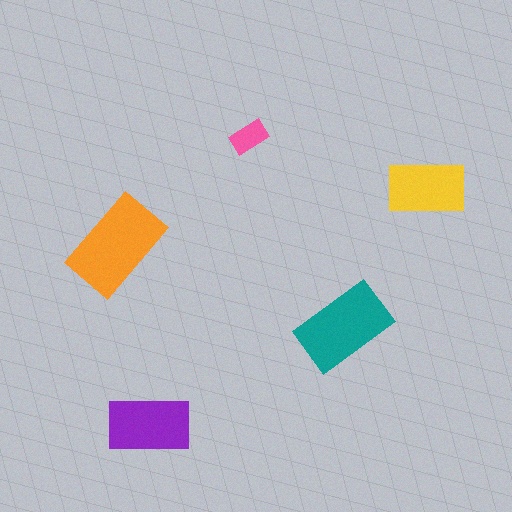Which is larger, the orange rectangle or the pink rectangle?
The orange one.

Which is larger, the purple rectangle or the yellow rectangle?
The purple one.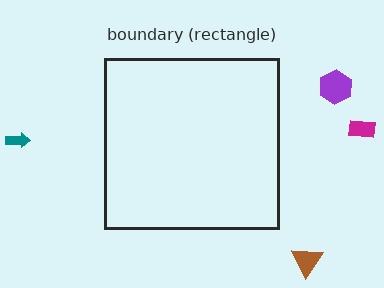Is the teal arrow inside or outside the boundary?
Outside.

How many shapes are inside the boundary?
0 inside, 4 outside.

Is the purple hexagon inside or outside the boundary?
Outside.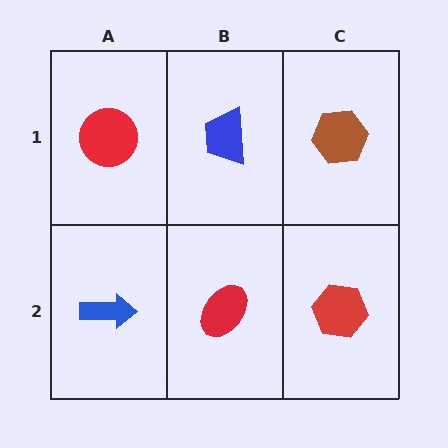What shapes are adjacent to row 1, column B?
A red ellipse (row 2, column B), a red circle (row 1, column A), a brown hexagon (row 1, column C).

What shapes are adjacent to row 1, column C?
A red hexagon (row 2, column C), a blue trapezoid (row 1, column B).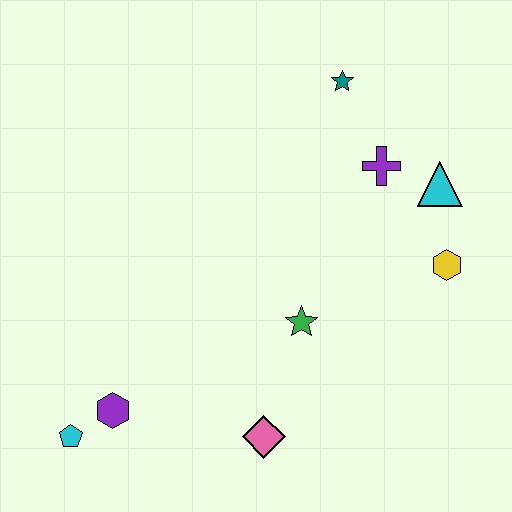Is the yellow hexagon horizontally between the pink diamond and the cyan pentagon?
No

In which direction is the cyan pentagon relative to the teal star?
The cyan pentagon is below the teal star.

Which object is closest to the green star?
The pink diamond is closest to the green star.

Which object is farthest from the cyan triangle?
The cyan pentagon is farthest from the cyan triangle.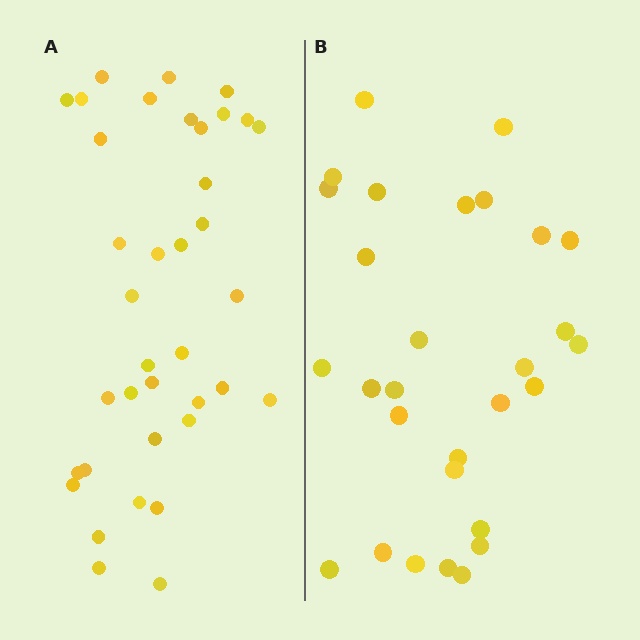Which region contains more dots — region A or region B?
Region A (the left region) has more dots.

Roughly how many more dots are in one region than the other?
Region A has roughly 8 or so more dots than region B.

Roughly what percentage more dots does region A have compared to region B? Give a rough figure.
About 30% more.